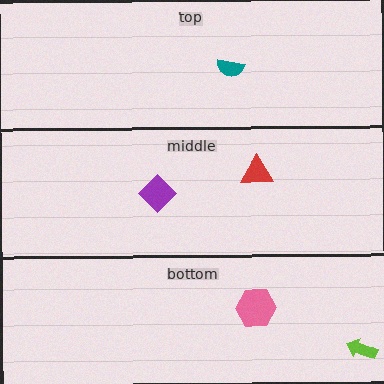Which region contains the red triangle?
The middle region.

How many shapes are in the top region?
1.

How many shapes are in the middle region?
2.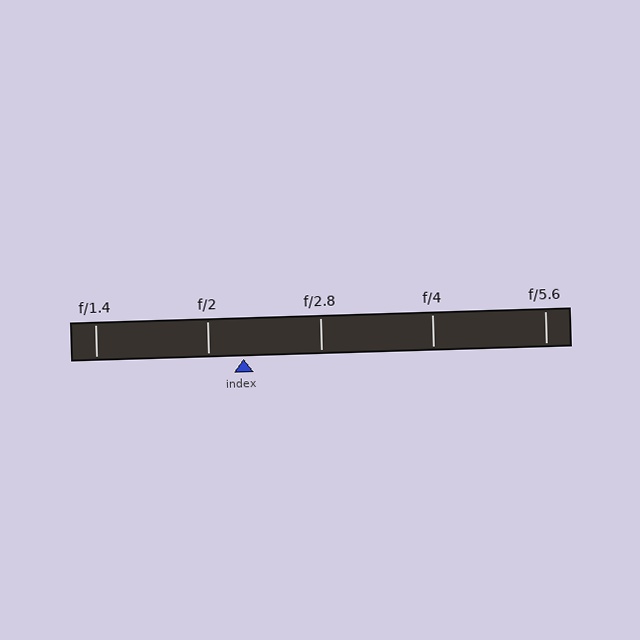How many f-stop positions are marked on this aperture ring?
There are 5 f-stop positions marked.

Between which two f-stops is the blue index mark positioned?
The index mark is between f/2 and f/2.8.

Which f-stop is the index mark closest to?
The index mark is closest to f/2.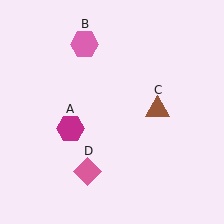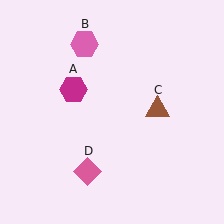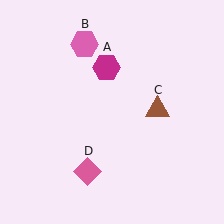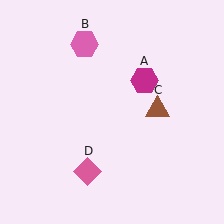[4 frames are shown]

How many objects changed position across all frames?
1 object changed position: magenta hexagon (object A).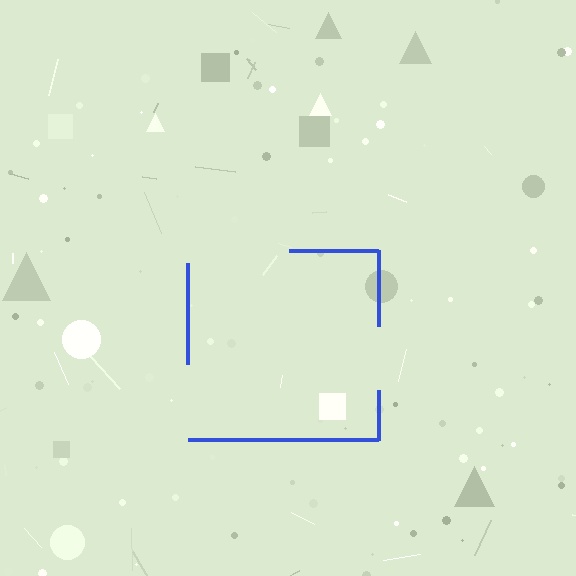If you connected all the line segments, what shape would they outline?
They would outline a square.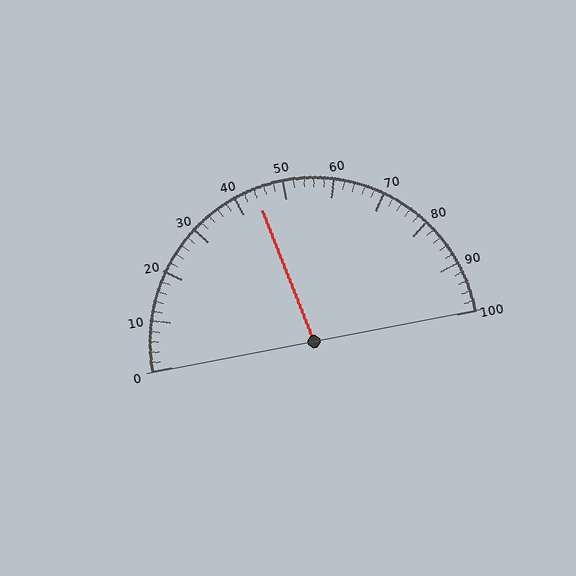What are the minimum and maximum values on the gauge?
The gauge ranges from 0 to 100.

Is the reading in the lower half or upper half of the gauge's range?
The reading is in the lower half of the range (0 to 100).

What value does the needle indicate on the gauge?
The needle indicates approximately 44.